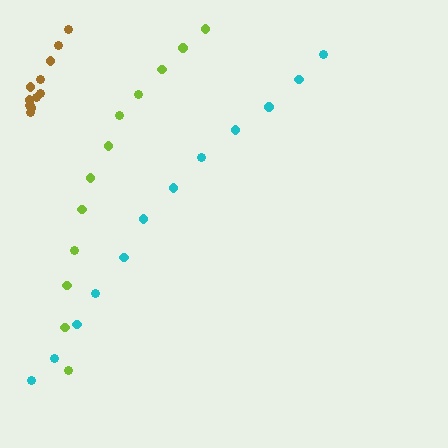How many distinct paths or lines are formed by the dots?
There are 3 distinct paths.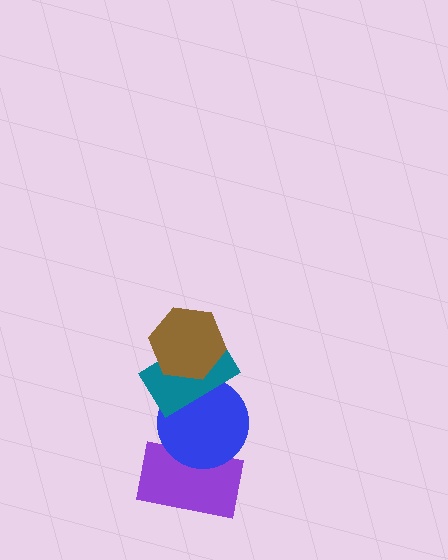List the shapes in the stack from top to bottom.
From top to bottom: the brown hexagon, the teal rectangle, the blue circle, the purple rectangle.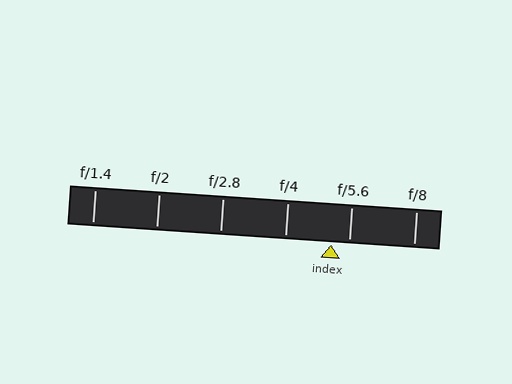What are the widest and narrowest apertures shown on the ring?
The widest aperture shown is f/1.4 and the narrowest is f/8.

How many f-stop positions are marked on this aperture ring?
There are 6 f-stop positions marked.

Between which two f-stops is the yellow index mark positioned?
The index mark is between f/4 and f/5.6.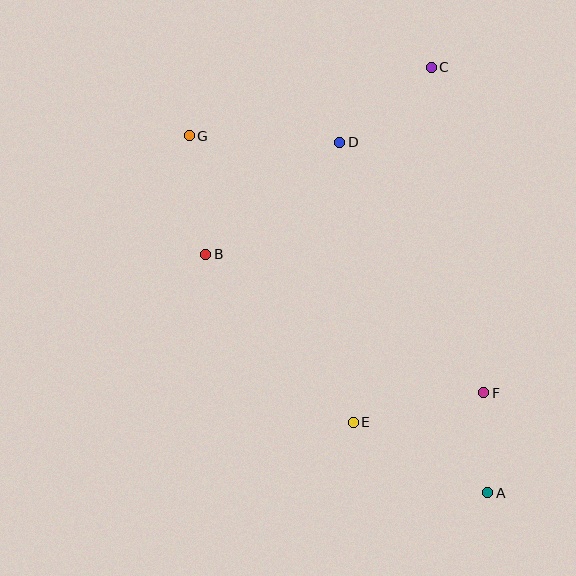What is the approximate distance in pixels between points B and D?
The distance between B and D is approximately 175 pixels.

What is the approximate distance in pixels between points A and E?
The distance between A and E is approximately 152 pixels.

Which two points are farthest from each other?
Points A and G are farthest from each other.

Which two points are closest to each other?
Points A and F are closest to each other.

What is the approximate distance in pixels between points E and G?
The distance between E and G is approximately 330 pixels.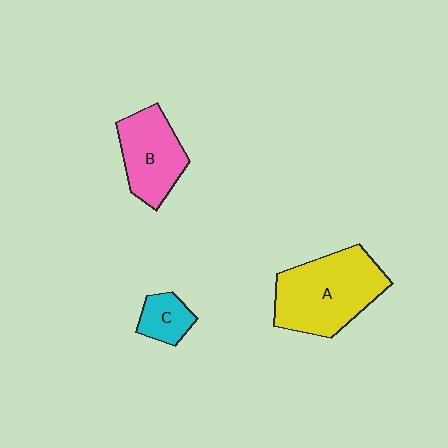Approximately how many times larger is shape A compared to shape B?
Approximately 1.5 times.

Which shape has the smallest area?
Shape C (cyan).